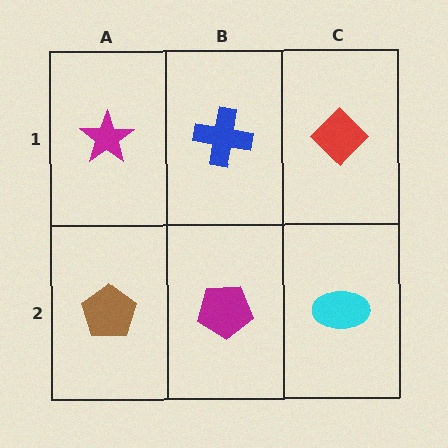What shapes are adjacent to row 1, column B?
A magenta pentagon (row 2, column B), a magenta star (row 1, column A), a red diamond (row 1, column C).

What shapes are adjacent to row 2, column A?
A magenta star (row 1, column A), a magenta pentagon (row 2, column B).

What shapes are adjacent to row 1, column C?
A cyan ellipse (row 2, column C), a blue cross (row 1, column B).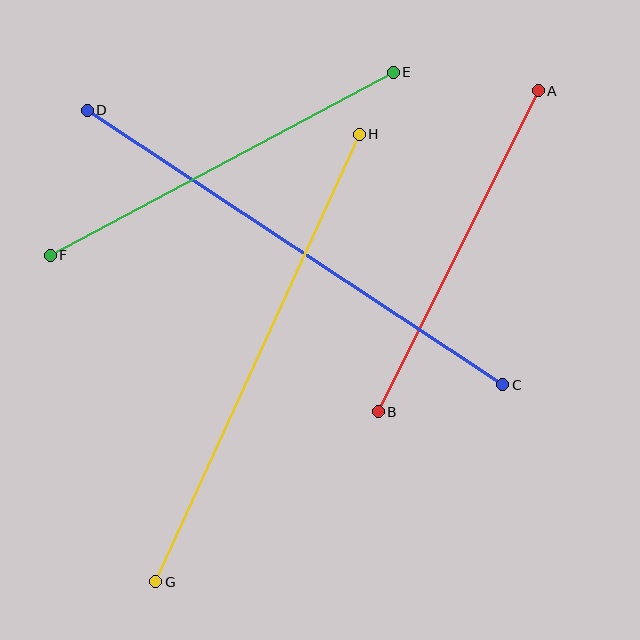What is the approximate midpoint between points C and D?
The midpoint is at approximately (295, 248) pixels.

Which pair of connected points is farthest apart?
Points C and D are farthest apart.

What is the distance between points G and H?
The distance is approximately 492 pixels.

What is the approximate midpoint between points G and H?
The midpoint is at approximately (257, 358) pixels.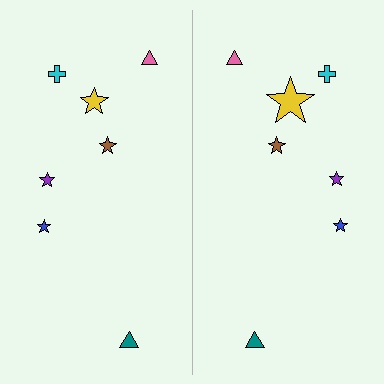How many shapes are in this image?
There are 14 shapes in this image.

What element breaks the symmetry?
The yellow star on the right side has a different size than its mirror counterpart.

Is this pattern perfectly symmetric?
No, the pattern is not perfectly symmetric. The yellow star on the right side has a different size than its mirror counterpart.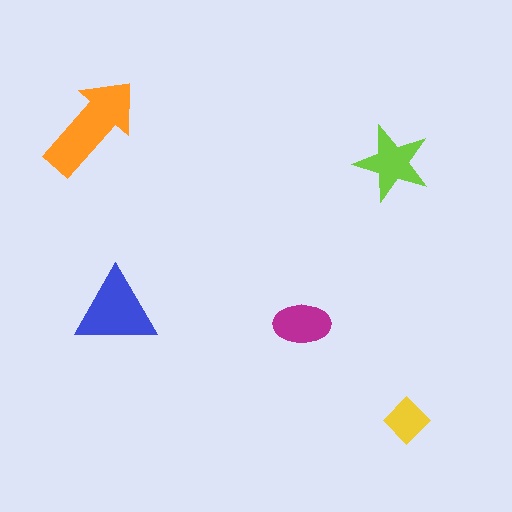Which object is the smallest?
The yellow diamond.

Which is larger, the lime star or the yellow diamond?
The lime star.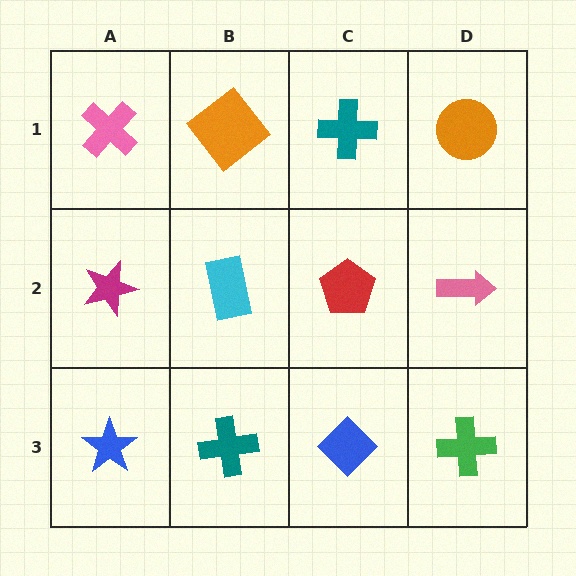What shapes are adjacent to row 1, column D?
A pink arrow (row 2, column D), a teal cross (row 1, column C).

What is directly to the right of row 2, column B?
A red pentagon.